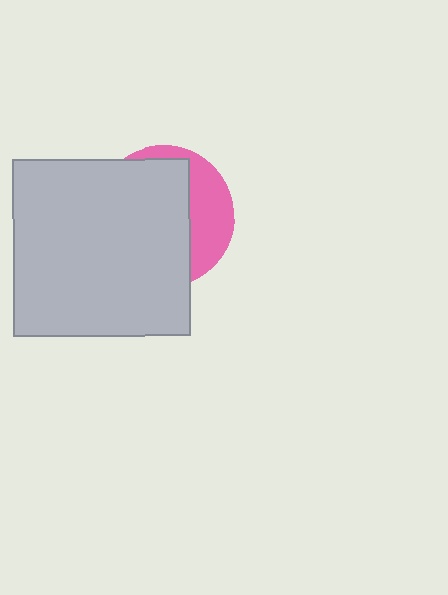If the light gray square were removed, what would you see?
You would see the complete pink circle.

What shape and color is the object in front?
The object in front is a light gray square.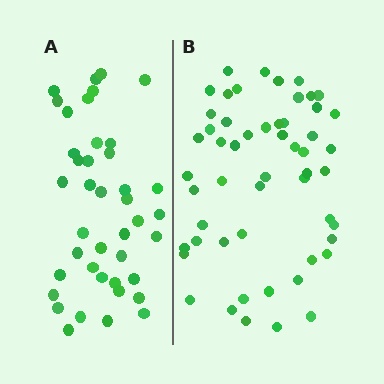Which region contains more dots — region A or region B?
Region B (the right region) has more dots.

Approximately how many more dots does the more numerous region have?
Region B has approximately 15 more dots than region A.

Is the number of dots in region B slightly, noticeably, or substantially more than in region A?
Region B has noticeably more, but not dramatically so. The ratio is roughly 1.3 to 1.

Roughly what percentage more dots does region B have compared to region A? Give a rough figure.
About 30% more.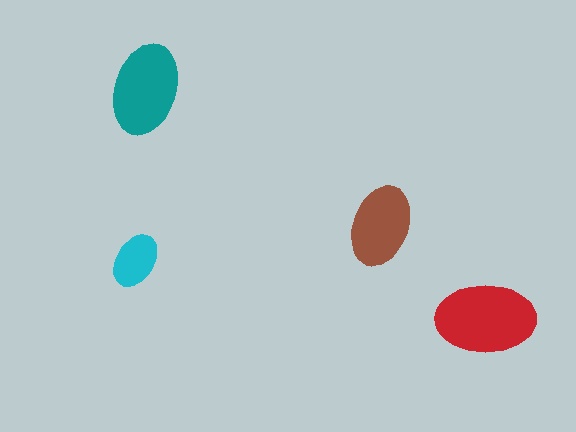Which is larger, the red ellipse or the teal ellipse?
The red one.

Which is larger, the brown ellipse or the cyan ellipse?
The brown one.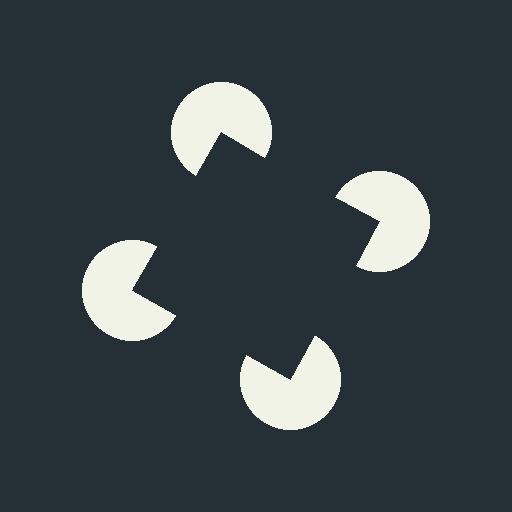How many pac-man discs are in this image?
There are 4 — one at each vertex of the illusory square.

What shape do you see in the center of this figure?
An illusory square — its edges are inferred from the aligned wedge cuts in the pac-man discs, not physically drawn.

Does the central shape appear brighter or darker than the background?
It typically appears slightly darker than the background, even though no actual brightness change is drawn.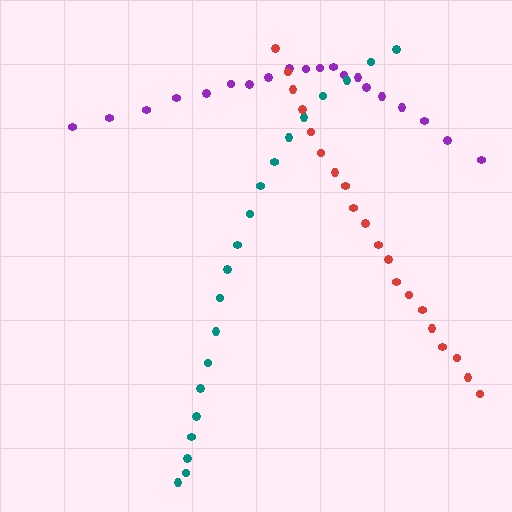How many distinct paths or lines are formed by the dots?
There are 3 distinct paths.